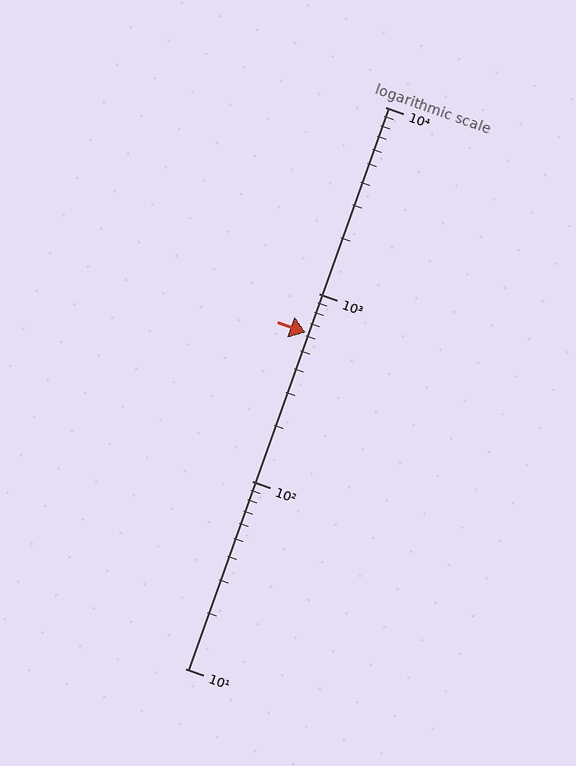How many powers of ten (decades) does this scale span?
The scale spans 3 decades, from 10 to 10000.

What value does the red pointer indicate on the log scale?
The pointer indicates approximately 620.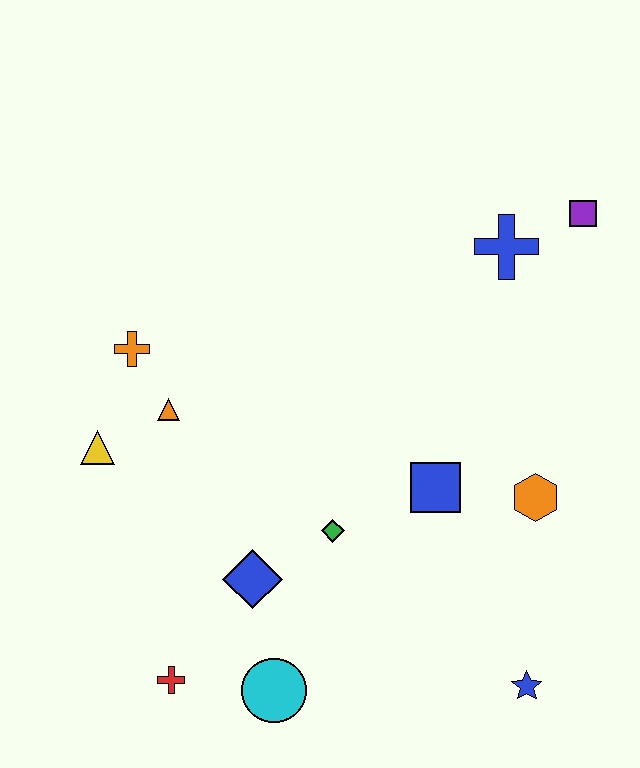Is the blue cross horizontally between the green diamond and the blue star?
Yes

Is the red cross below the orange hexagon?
Yes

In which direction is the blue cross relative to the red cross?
The blue cross is above the red cross.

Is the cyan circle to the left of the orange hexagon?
Yes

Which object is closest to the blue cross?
The purple square is closest to the blue cross.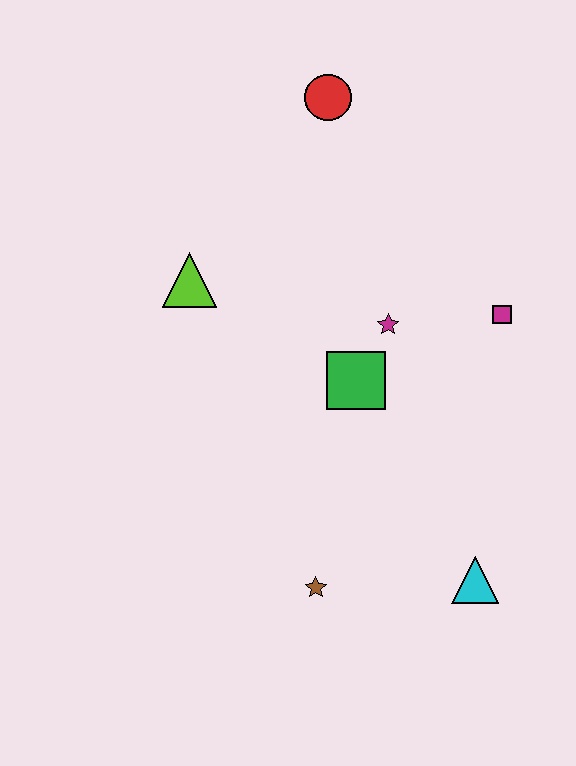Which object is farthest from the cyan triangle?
The red circle is farthest from the cyan triangle.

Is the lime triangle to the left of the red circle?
Yes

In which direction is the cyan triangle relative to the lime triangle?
The cyan triangle is below the lime triangle.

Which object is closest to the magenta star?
The green square is closest to the magenta star.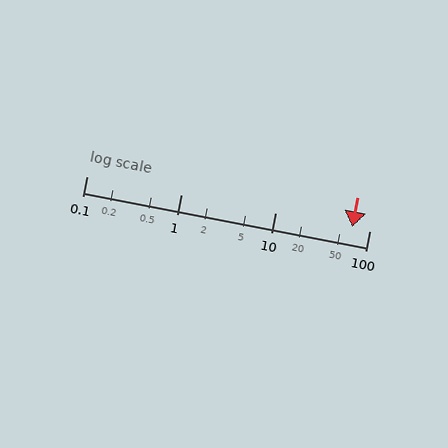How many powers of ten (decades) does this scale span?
The scale spans 3 decades, from 0.1 to 100.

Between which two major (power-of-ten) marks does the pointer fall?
The pointer is between 10 and 100.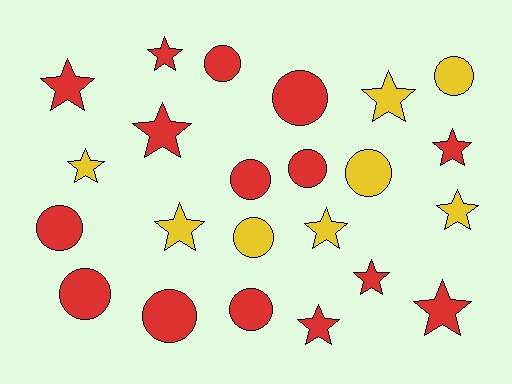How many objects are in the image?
There are 23 objects.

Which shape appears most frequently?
Star, with 12 objects.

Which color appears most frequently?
Red, with 15 objects.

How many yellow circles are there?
There are 3 yellow circles.